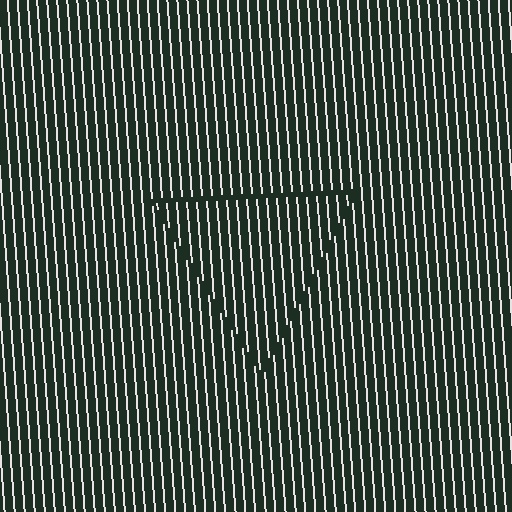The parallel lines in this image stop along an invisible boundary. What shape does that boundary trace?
An illusory triangle. The interior of the shape contains the same grating, shifted by half a period — the contour is defined by the phase discontinuity where line-ends from the inner and outer gratings abut.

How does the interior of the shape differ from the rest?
The interior of the shape contains the same grating, shifted by half a period — the contour is defined by the phase discontinuity where line-ends from the inner and outer gratings abut.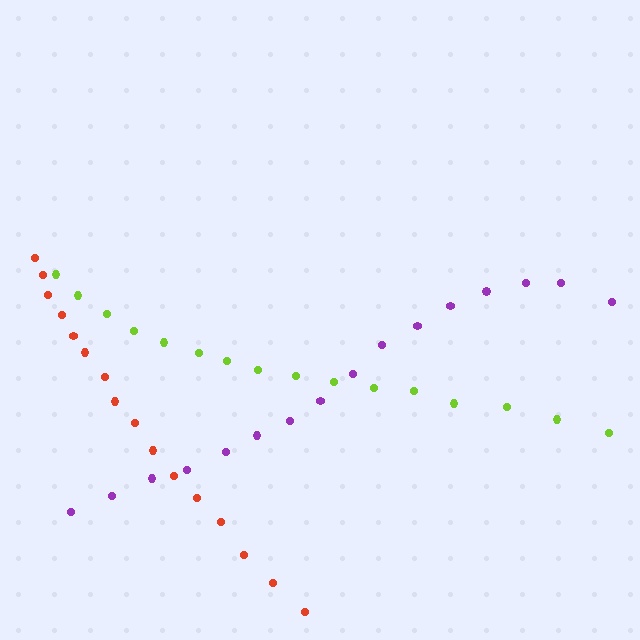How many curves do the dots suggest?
There are 3 distinct paths.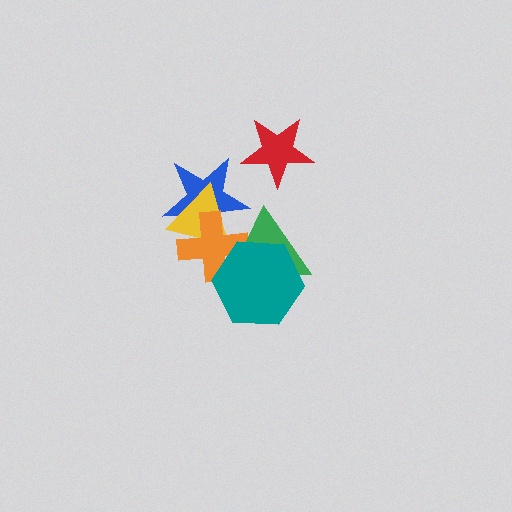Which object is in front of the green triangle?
The teal hexagon is in front of the green triangle.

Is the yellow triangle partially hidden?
Yes, it is partially covered by another shape.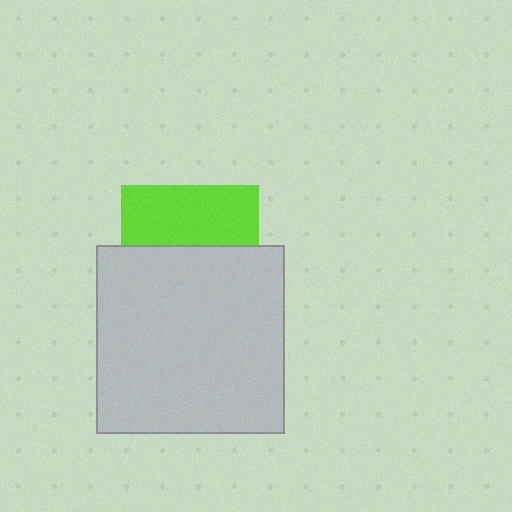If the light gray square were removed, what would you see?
You would see the complete lime square.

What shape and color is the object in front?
The object in front is a light gray square.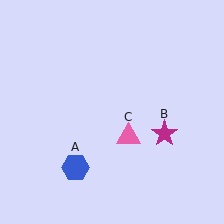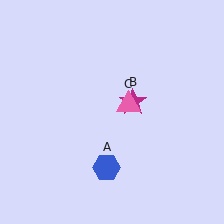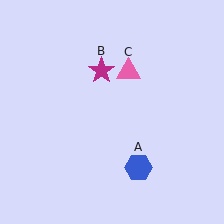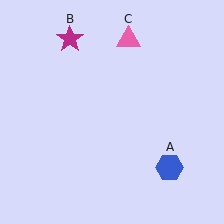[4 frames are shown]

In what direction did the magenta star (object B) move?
The magenta star (object B) moved up and to the left.